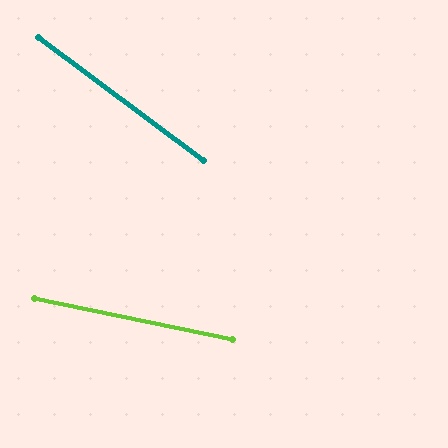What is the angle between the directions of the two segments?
Approximately 25 degrees.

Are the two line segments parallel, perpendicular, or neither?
Neither parallel nor perpendicular — they differ by about 25°.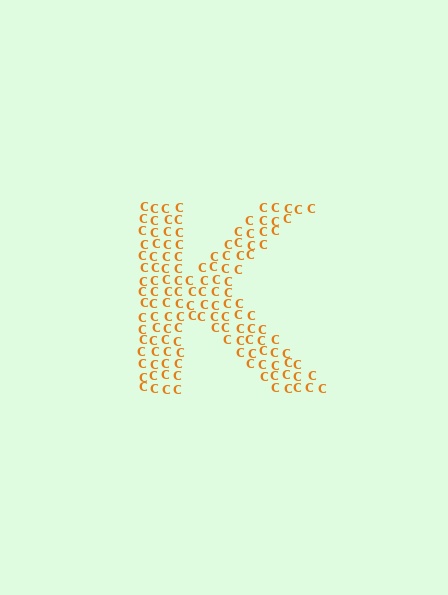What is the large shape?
The large shape is the letter K.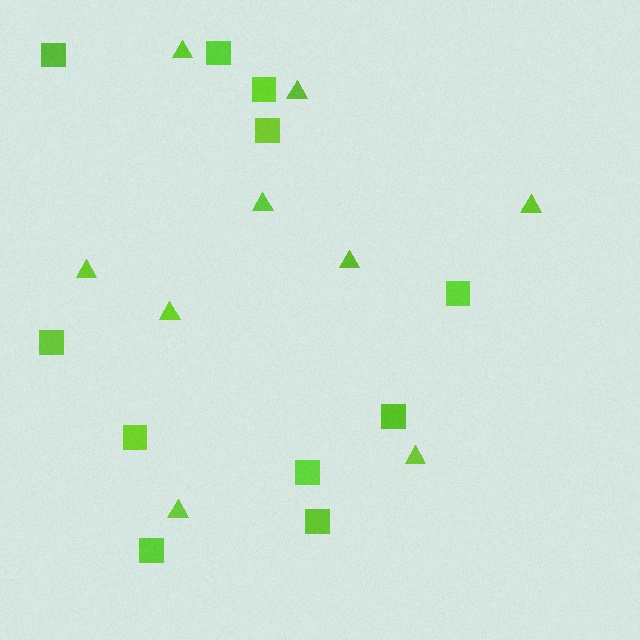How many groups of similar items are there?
There are 2 groups: one group of triangles (9) and one group of squares (11).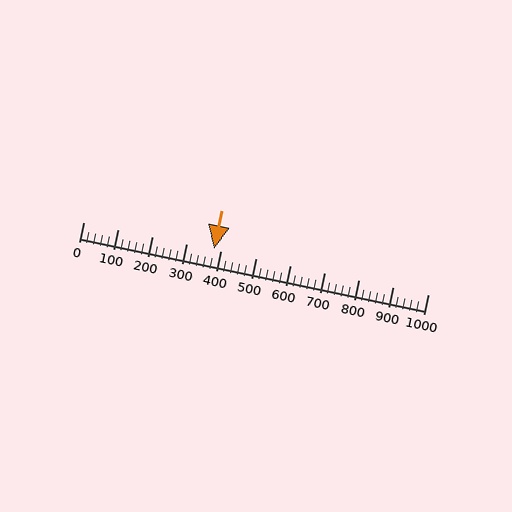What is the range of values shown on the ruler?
The ruler shows values from 0 to 1000.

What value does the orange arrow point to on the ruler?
The orange arrow points to approximately 380.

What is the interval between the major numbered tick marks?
The major tick marks are spaced 100 units apart.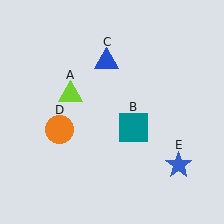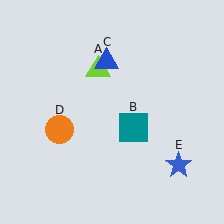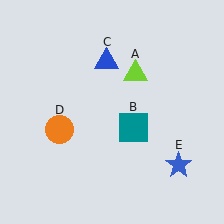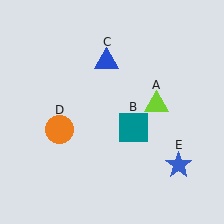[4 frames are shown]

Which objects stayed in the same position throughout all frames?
Teal square (object B) and blue triangle (object C) and orange circle (object D) and blue star (object E) remained stationary.